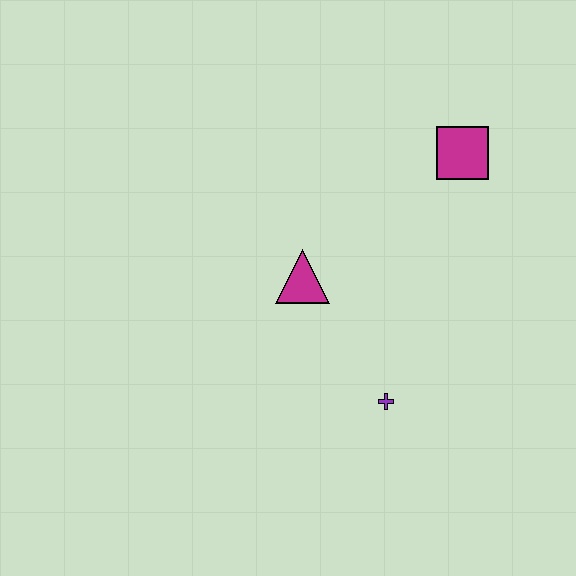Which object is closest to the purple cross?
The magenta triangle is closest to the purple cross.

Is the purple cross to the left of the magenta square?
Yes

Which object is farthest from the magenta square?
The purple cross is farthest from the magenta square.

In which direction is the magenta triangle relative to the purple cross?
The magenta triangle is above the purple cross.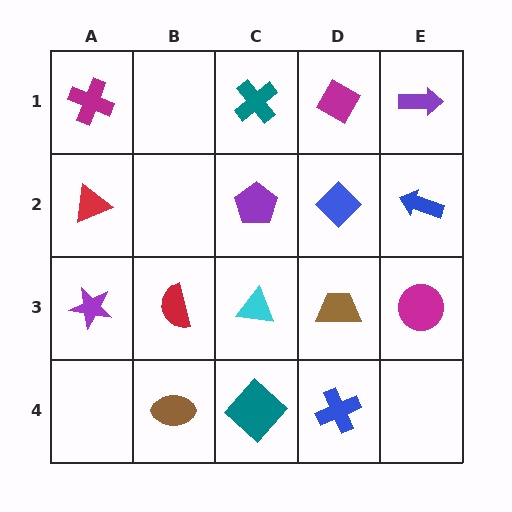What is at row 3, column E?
A magenta circle.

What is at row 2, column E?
A blue arrow.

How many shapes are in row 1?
4 shapes.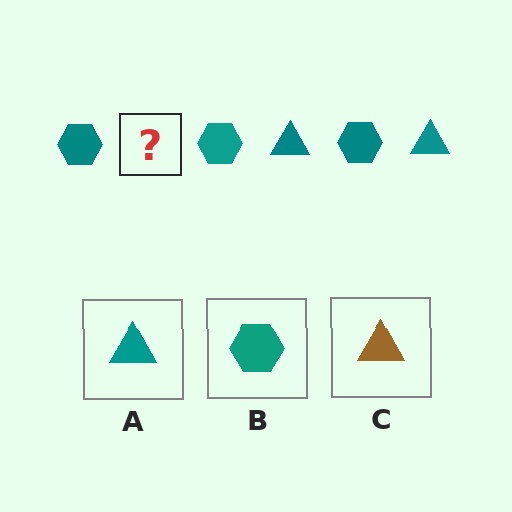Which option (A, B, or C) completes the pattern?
A.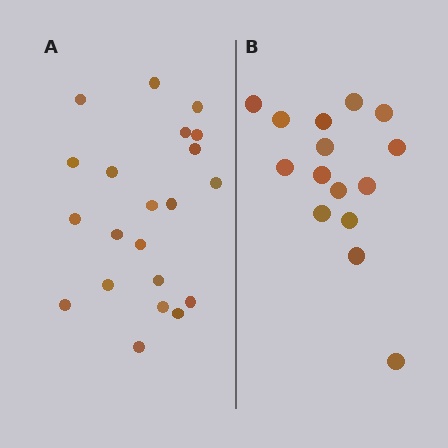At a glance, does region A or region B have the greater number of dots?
Region A (the left region) has more dots.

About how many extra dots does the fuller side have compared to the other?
Region A has about 6 more dots than region B.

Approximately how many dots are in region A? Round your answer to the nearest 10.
About 20 dots. (The exact count is 21, which rounds to 20.)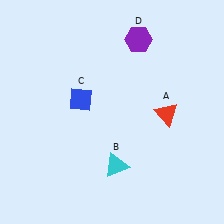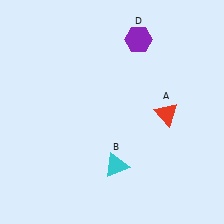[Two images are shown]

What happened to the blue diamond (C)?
The blue diamond (C) was removed in Image 2. It was in the top-left area of Image 1.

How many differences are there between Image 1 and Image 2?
There is 1 difference between the two images.